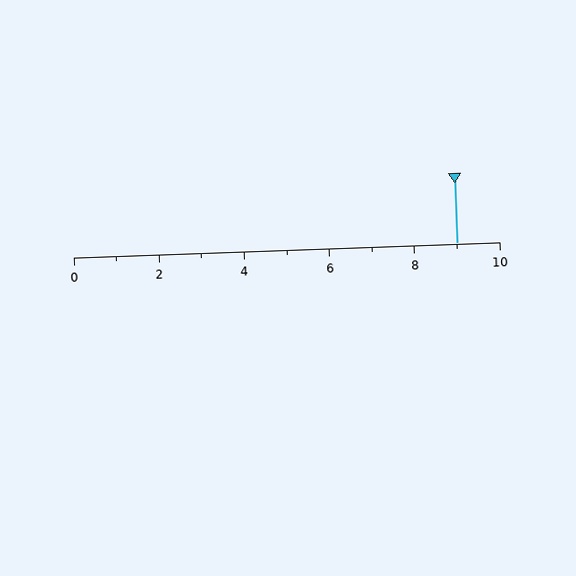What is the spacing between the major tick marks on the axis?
The major ticks are spaced 2 apart.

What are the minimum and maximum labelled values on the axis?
The axis runs from 0 to 10.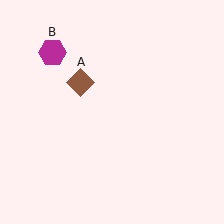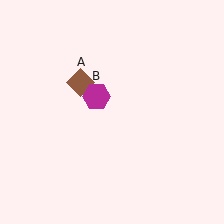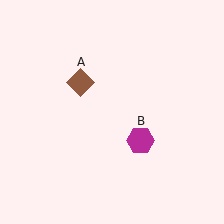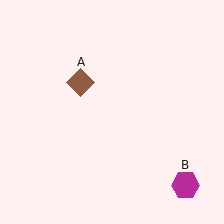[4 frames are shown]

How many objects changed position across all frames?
1 object changed position: magenta hexagon (object B).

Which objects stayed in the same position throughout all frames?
Brown diamond (object A) remained stationary.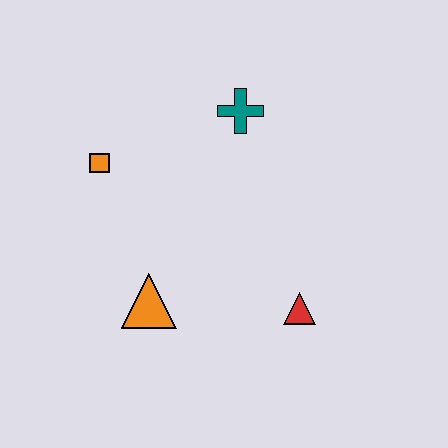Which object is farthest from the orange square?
The red triangle is farthest from the orange square.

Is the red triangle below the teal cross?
Yes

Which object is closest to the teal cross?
The orange square is closest to the teal cross.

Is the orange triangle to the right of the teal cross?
No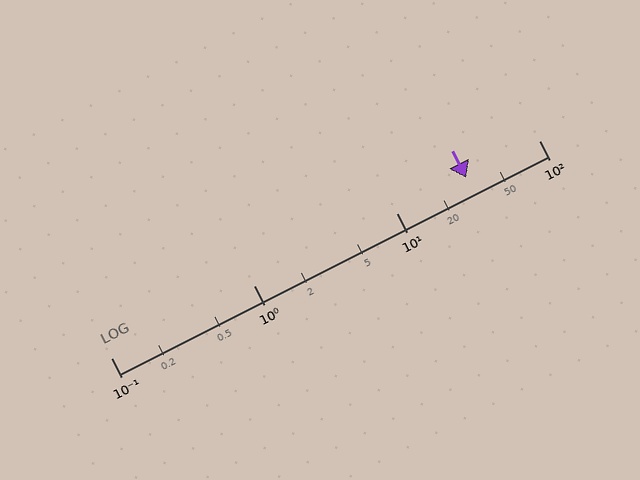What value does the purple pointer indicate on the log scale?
The pointer indicates approximately 31.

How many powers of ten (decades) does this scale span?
The scale spans 3 decades, from 0.1 to 100.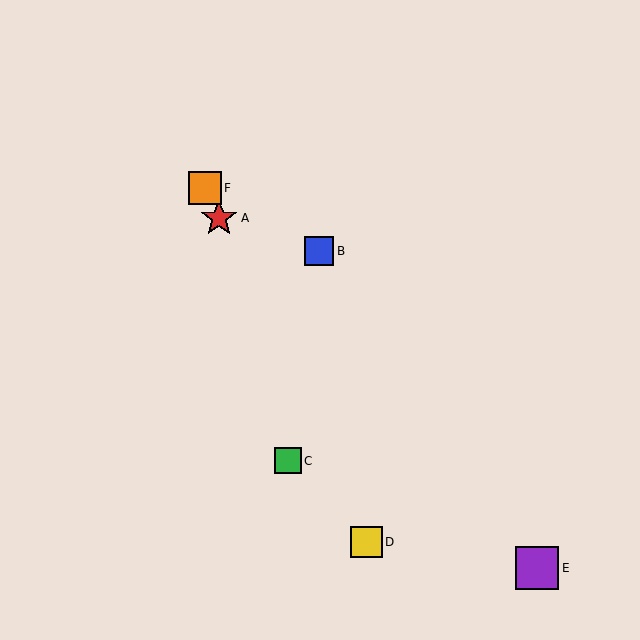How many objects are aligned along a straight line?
3 objects (A, D, F) are aligned along a straight line.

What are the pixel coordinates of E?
Object E is at (537, 568).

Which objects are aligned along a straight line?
Objects A, D, F are aligned along a straight line.